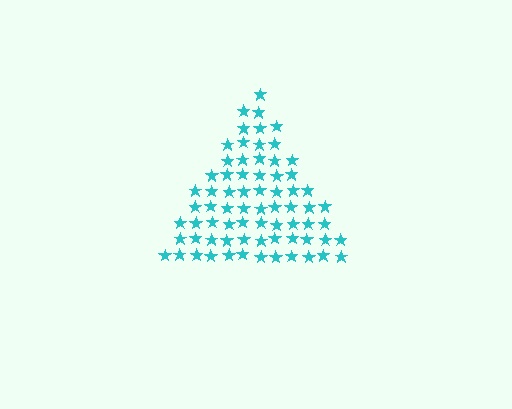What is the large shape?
The large shape is a triangle.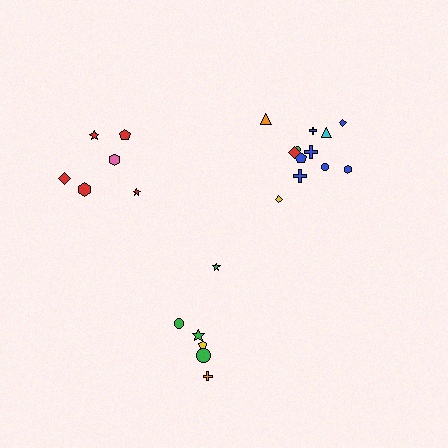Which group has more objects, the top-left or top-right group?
The top-right group.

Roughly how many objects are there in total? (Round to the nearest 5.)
Roughly 25 objects in total.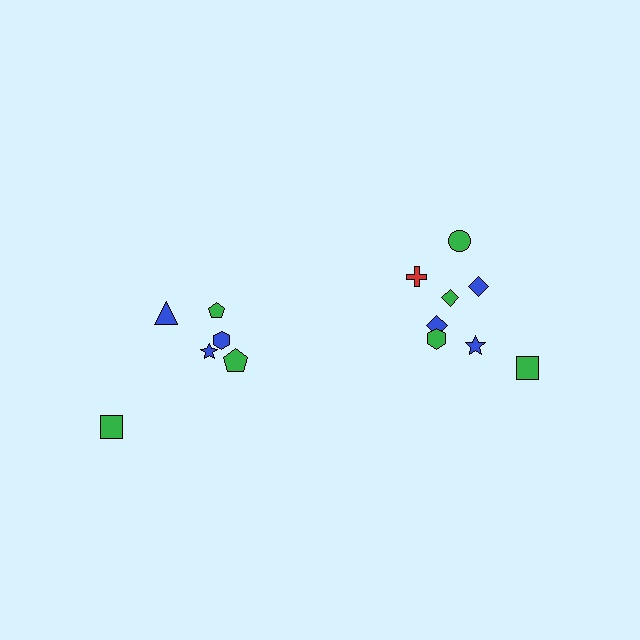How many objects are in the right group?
There are 8 objects.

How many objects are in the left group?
There are 6 objects.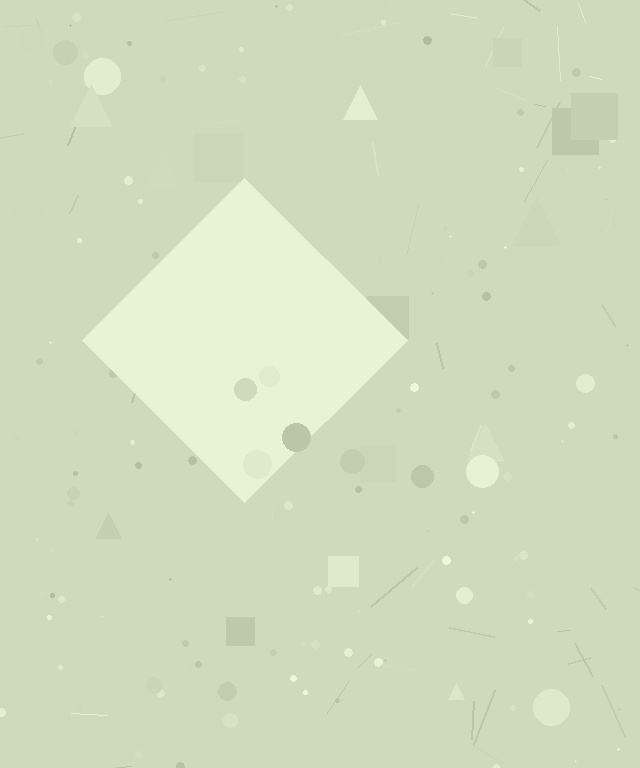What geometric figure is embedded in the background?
A diamond is embedded in the background.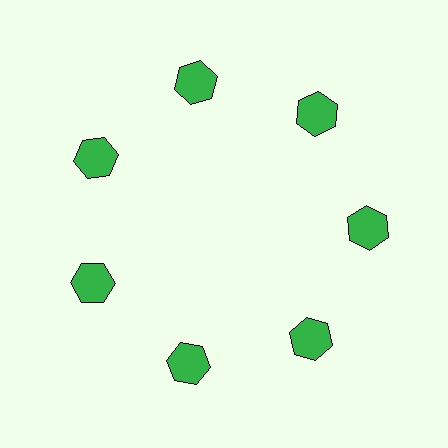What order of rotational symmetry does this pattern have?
This pattern has 7-fold rotational symmetry.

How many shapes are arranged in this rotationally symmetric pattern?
There are 7 shapes, arranged in 7 groups of 1.